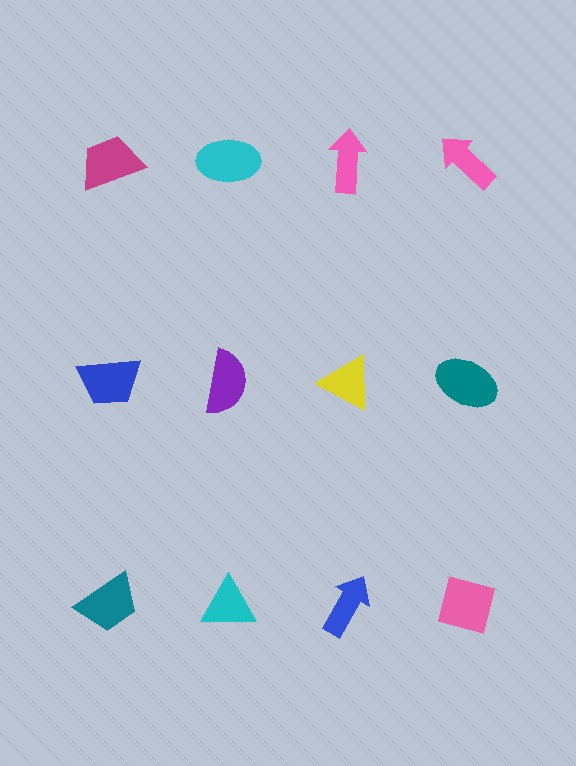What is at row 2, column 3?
A yellow triangle.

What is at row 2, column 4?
A teal ellipse.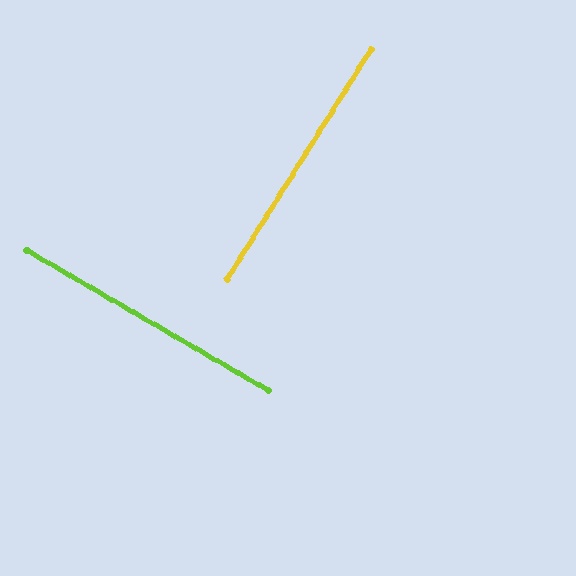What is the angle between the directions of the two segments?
Approximately 88 degrees.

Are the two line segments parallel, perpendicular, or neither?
Perpendicular — they meet at approximately 88°.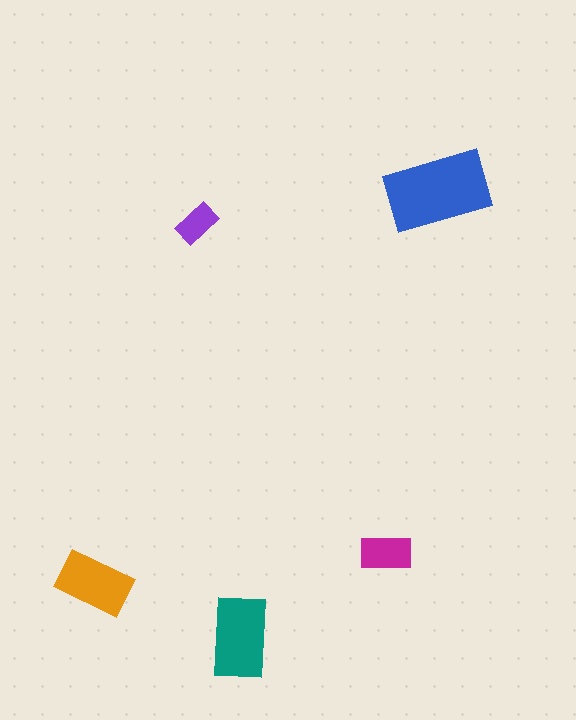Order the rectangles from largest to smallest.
the blue one, the teal one, the orange one, the magenta one, the purple one.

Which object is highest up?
The blue rectangle is topmost.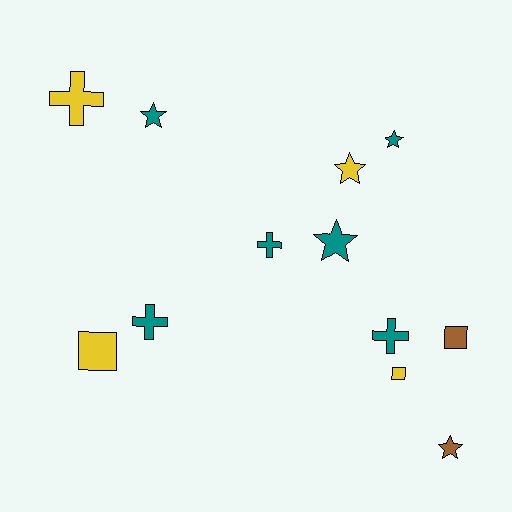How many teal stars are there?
There are 3 teal stars.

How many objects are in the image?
There are 12 objects.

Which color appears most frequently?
Teal, with 6 objects.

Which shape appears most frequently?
Star, with 5 objects.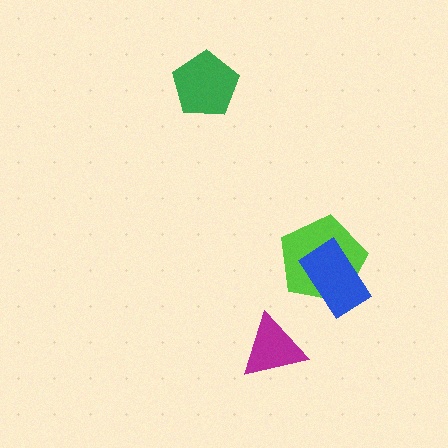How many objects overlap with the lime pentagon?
1 object overlaps with the lime pentagon.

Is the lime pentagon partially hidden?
Yes, it is partially covered by another shape.